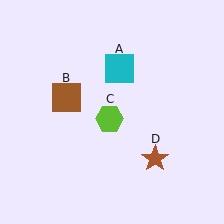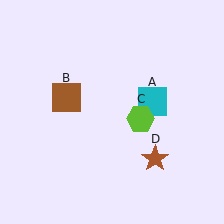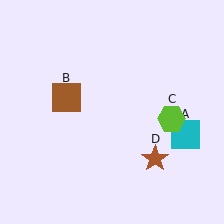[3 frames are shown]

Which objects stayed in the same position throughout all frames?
Brown square (object B) and brown star (object D) remained stationary.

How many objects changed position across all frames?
2 objects changed position: cyan square (object A), lime hexagon (object C).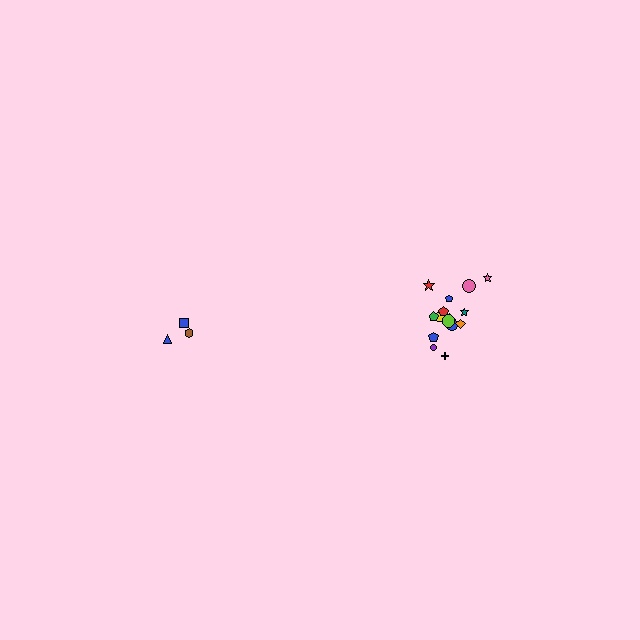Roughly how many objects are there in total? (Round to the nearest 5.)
Roughly 20 objects in total.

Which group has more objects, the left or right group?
The right group.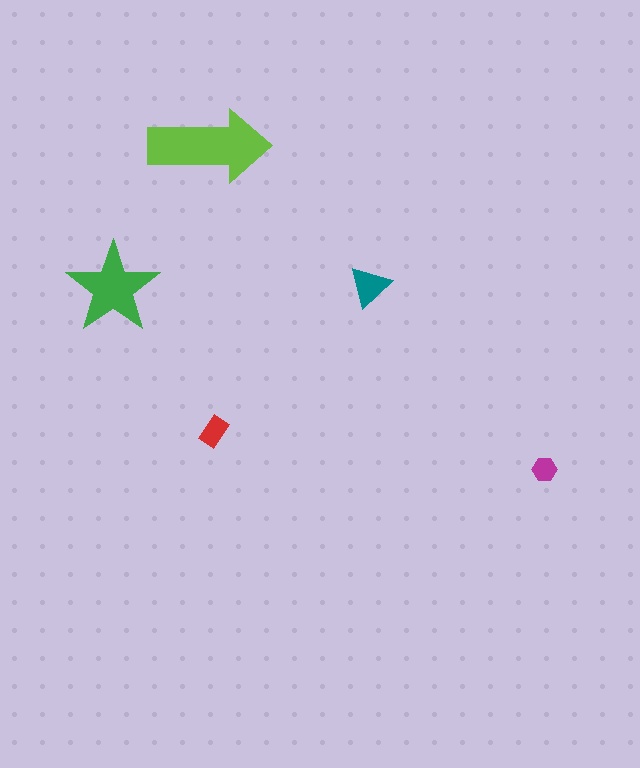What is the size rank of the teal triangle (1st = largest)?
3rd.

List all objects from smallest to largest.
The magenta hexagon, the red rectangle, the teal triangle, the green star, the lime arrow.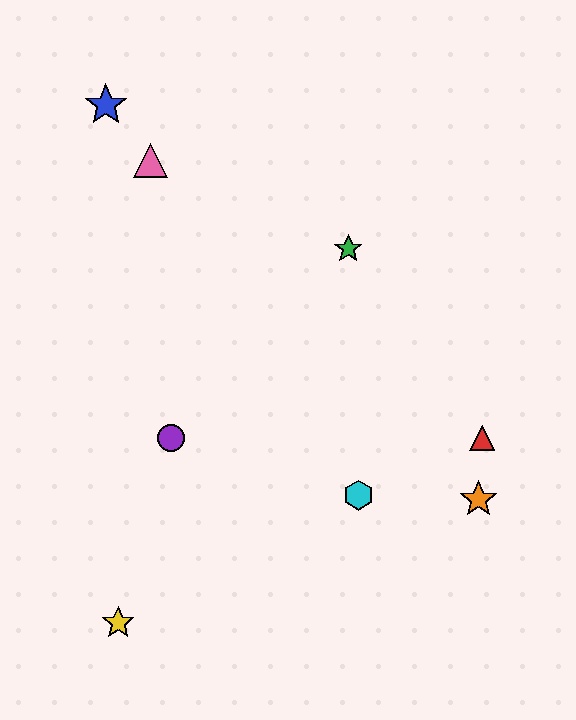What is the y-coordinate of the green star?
The green star is at y≈249.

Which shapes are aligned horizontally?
The red triangle, the purple circle are aligned horizontally.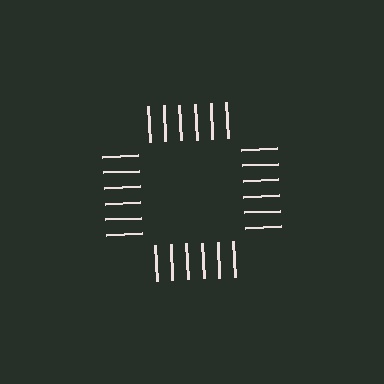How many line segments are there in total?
24 — 6 along each of the 4 edges.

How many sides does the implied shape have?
4 sides — the line-ends trace a square.